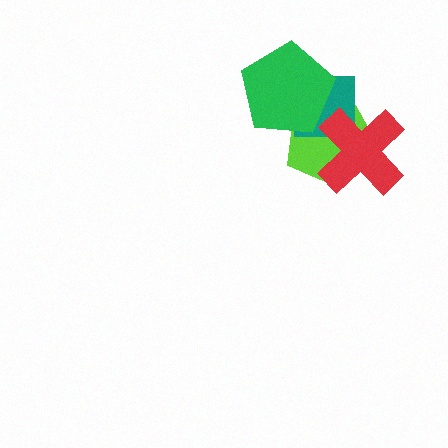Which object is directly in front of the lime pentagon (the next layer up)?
The teal square is directly in front of the lime pentagon.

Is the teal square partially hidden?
Yes, it is partially covered by another shape.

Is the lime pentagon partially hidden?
Yes, it is partially covered by another shape.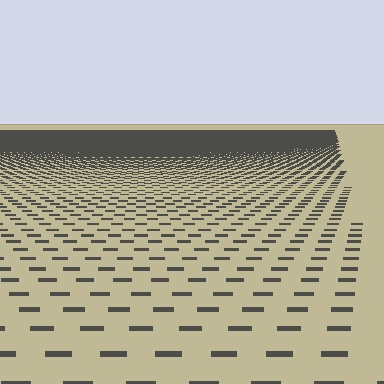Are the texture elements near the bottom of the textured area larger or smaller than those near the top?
Larger. Near the bottom, elements are closer to the viewer and appear at a bigger on-screen size.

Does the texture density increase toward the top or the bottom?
Density increases toward the top.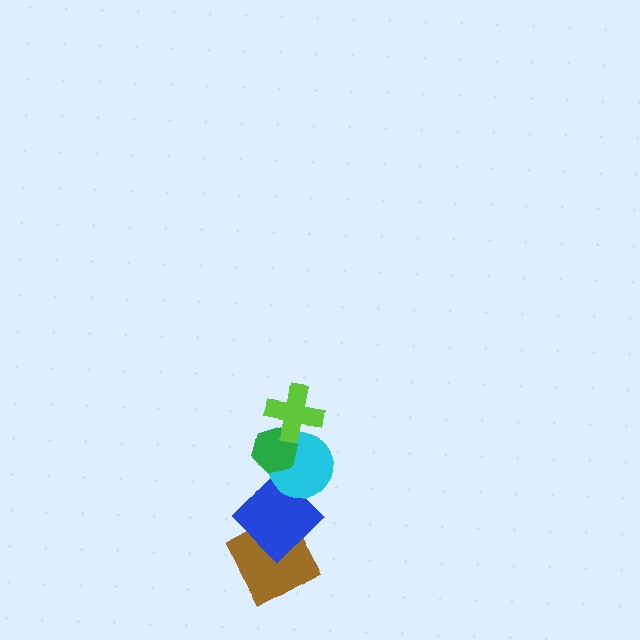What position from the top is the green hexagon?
The green hexagon is 2nd from the top.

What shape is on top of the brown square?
The blue diamond is on top of the brown square.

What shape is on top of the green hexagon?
The lime cross is on top of the green hexagon.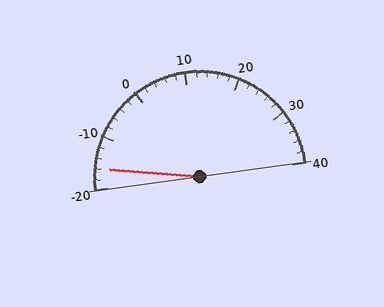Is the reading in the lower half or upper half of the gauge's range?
The reading is in the lower half of the range (-20 to 40).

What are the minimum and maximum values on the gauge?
The gauge ranges from -20 to 40.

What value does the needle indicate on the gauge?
The needle indicates approximately -16.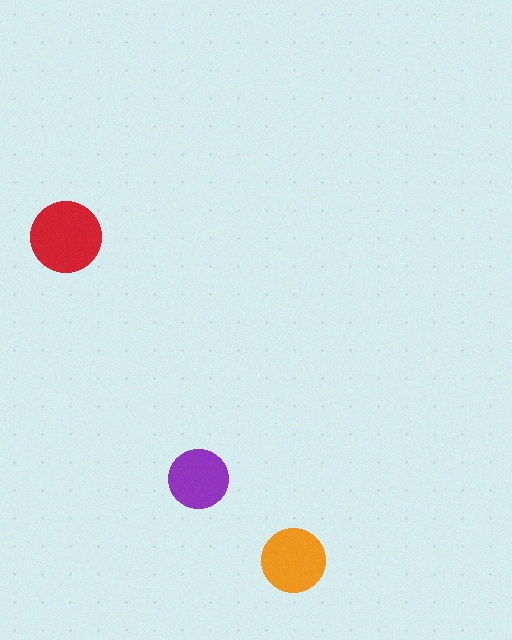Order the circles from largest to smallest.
the red one, the orange one, the purple one.